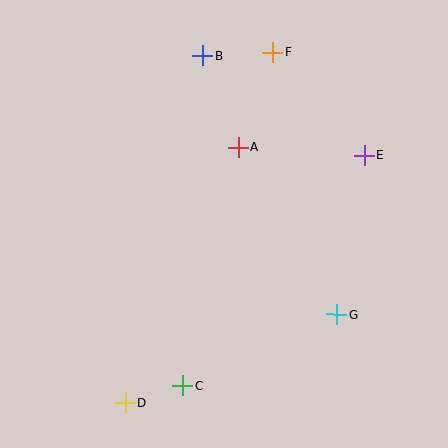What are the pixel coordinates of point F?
Point F is at (272, 53).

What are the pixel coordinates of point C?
Point C is at (183, 386).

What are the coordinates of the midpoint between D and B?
The midpoint between D and B is at (164, 229).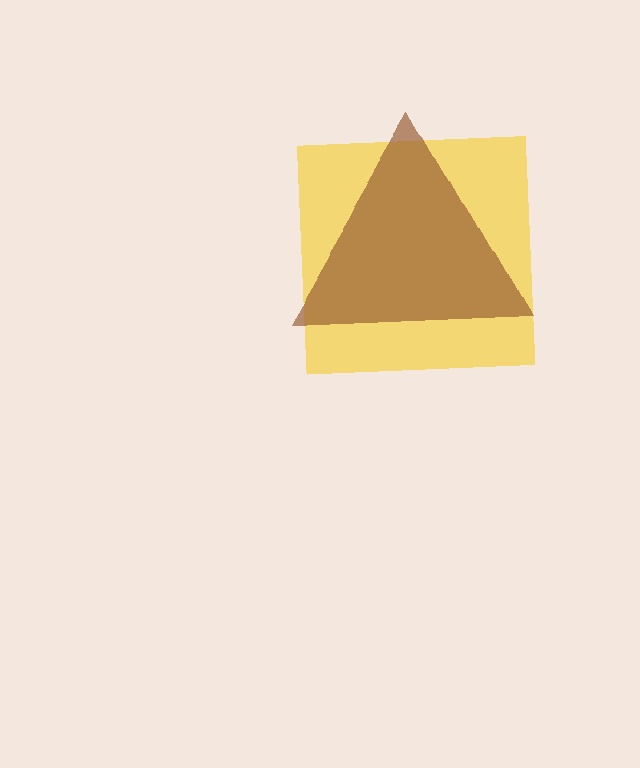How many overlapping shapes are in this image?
There are 2 overlapping shapes in the image.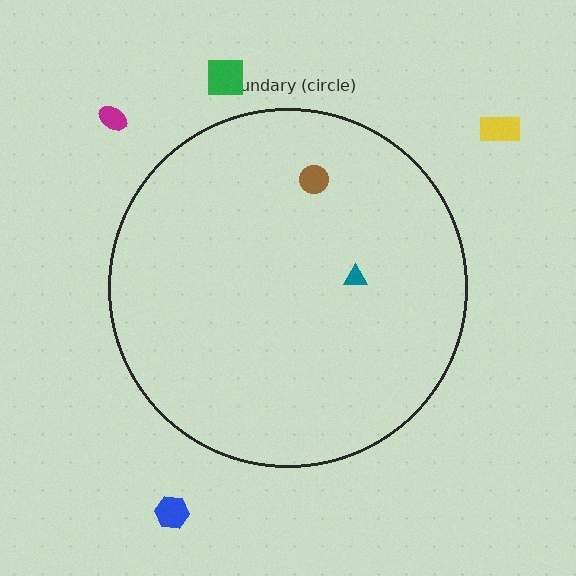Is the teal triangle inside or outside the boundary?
Inside.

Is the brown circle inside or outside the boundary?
Inside.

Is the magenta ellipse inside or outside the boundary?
Outside.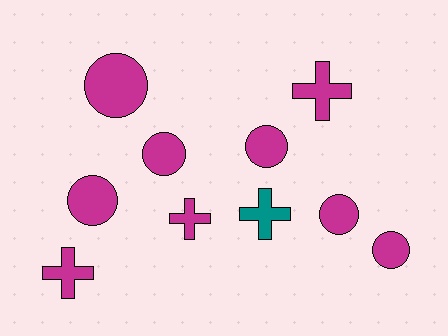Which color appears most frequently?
Magenta, with 9 objects.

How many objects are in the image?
There are 10 objects.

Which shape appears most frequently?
Circle, with 6 objects.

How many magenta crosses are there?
There are 3 magenta crosses.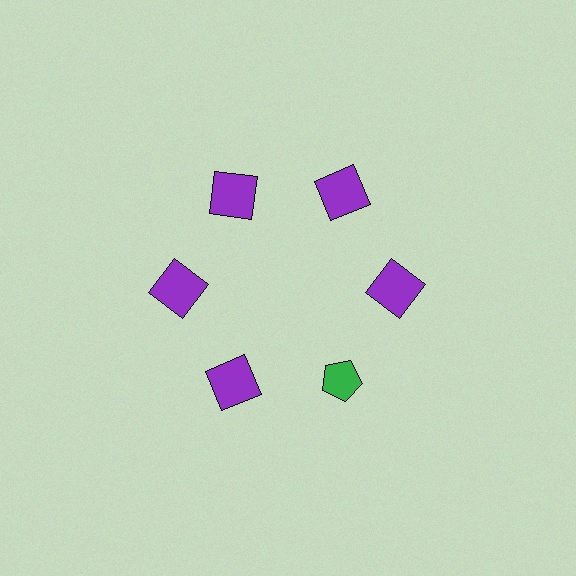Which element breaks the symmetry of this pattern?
The green pentagon at roughly the 5 o'clock position breaks the symmetry. All other shapes are purple squares.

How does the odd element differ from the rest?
It differs in both color (green instead of purple) and shape (pentagon instead of square).